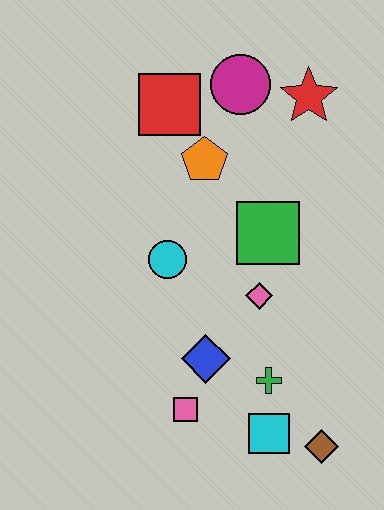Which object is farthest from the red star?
The brown diamond is farthest from the red star.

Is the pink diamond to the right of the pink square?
Yes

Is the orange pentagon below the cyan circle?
No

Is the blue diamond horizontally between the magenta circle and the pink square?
Yes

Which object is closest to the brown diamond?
The cyan square is closest to the brown diamond.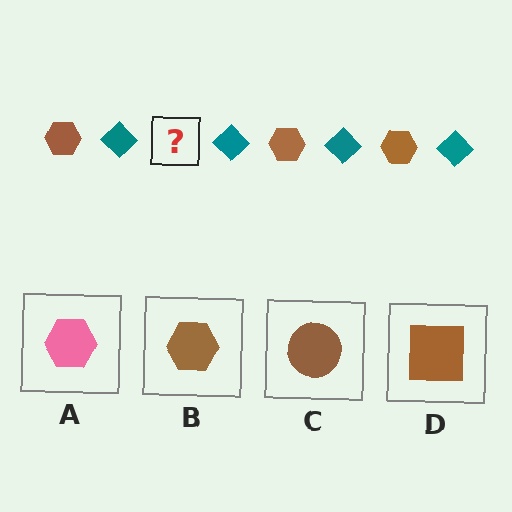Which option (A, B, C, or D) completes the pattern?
B.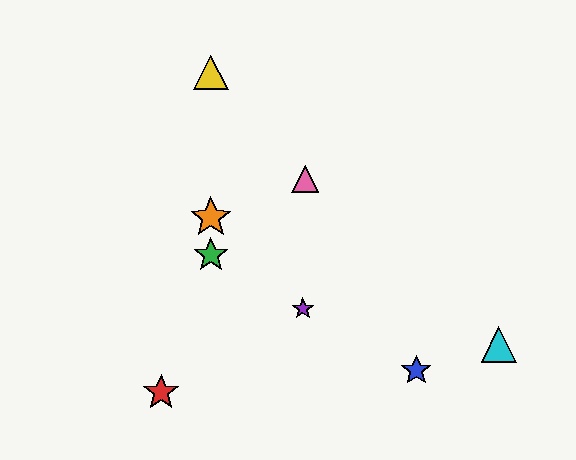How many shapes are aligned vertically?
3 shapes (the green star, the yellow triangle, the orange star) are aligned vertically.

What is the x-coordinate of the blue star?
The blue star is at x≈416.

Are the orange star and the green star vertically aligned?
Yes, both are at x≈211.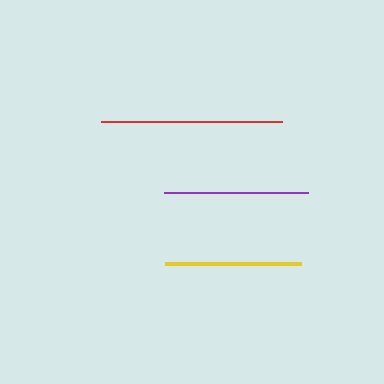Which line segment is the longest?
The red line is the longest at approximately 181 pixels.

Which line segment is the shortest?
The yellow line is the shortest at approximately 136 pixels.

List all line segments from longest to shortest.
From longest to shortest: red, purple, yellow.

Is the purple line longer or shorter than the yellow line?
The purple line is longer than the yellow line.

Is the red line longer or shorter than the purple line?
The red line is longer than the purple line.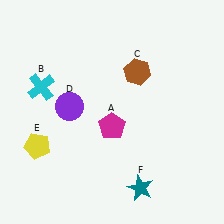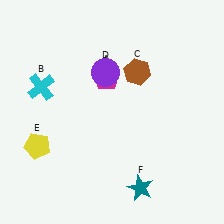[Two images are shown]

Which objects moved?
The objects that moved are: the magenta pentagon (A), the purple circle (D).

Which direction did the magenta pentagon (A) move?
The magenta pentagon (A) moved up.